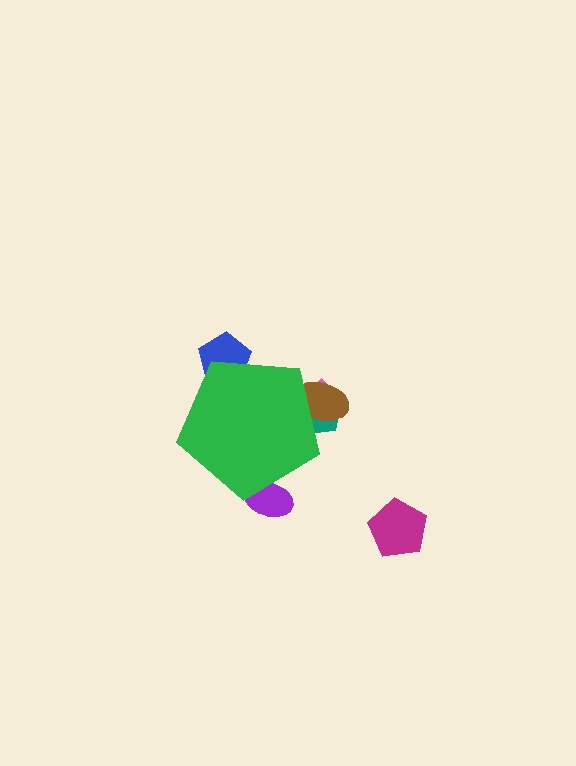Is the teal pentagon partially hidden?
Yes, the teal pentagon is partially hidden behind the green pentagon.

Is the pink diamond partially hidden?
Yes, the pink diamond is partially hidden behind the green pentagon.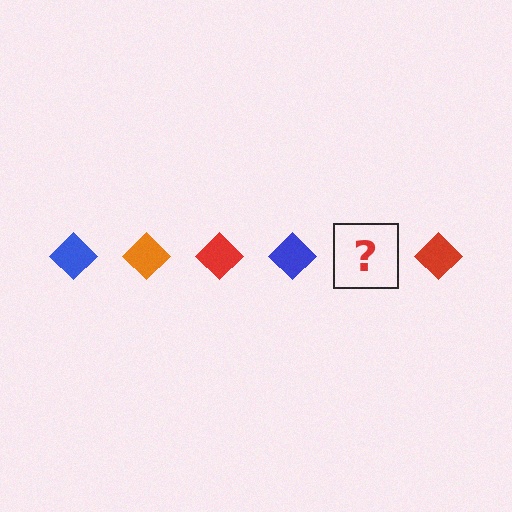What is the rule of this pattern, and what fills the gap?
The rule is that the pattern cycles through blue, orange, red diamonds. The gap should be filled with an orange diamond.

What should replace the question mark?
The question mark should be replaced with an orange diamond.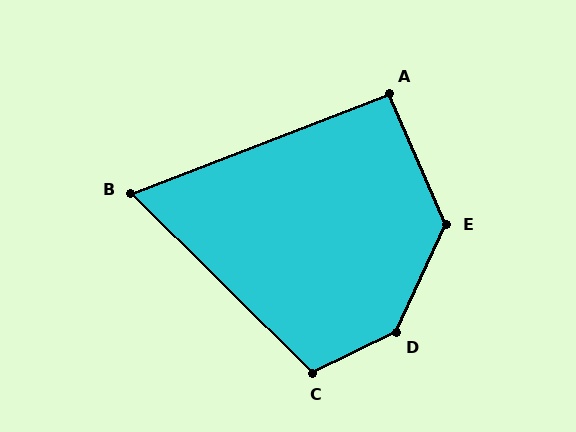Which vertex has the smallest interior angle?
B, at approximately 66 degrees.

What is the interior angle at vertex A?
Approximately 93 degrees (approximately right).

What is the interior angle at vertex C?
Approximately 109 degrees (obtuse).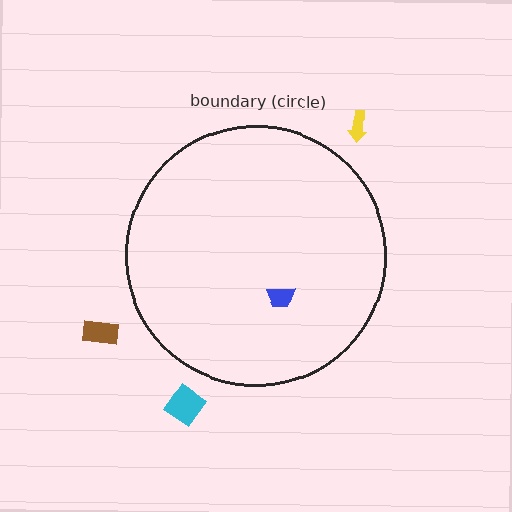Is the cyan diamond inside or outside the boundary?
Outside.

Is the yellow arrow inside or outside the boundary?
Outside.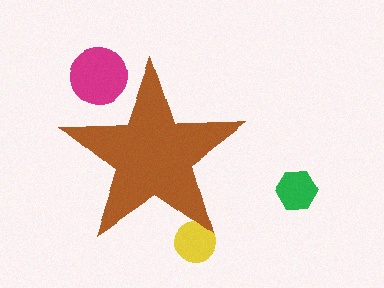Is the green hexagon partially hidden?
No, the green hexagon is fully visible.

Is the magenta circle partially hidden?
Yes, the magenta circle is partially hidden behind the brown star.